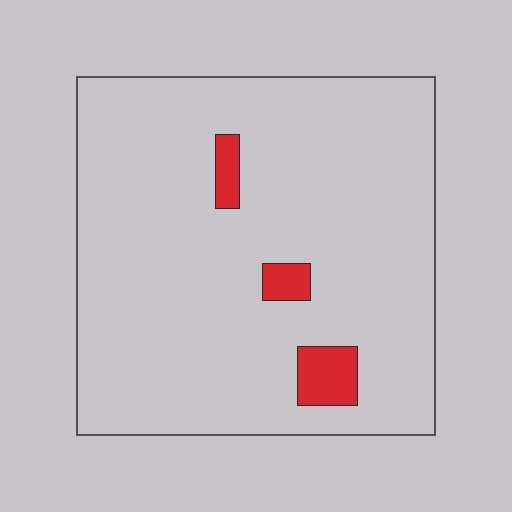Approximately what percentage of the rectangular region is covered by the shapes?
Approximately 5%.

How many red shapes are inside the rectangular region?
3.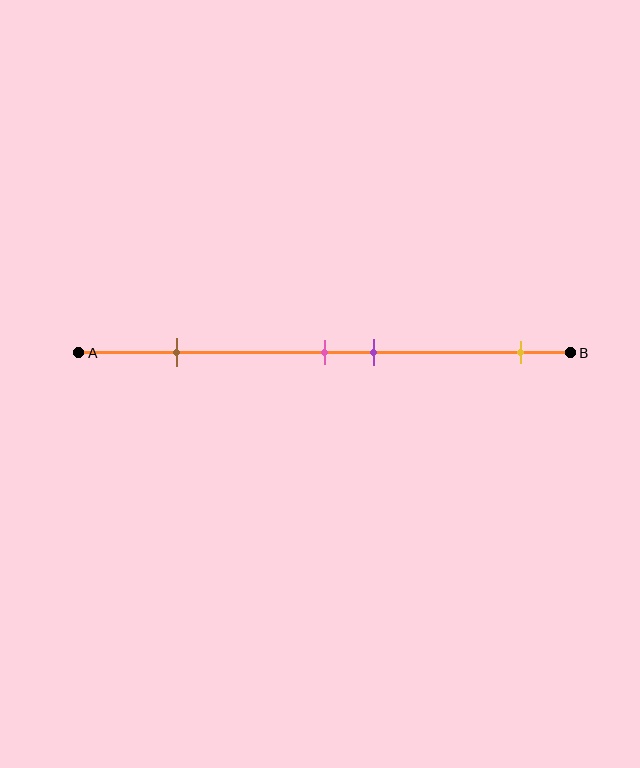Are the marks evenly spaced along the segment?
No, the marks are not evenly spaced.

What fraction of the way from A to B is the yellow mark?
The yellow mark is approximately 90% (0.9) of the way from A to B.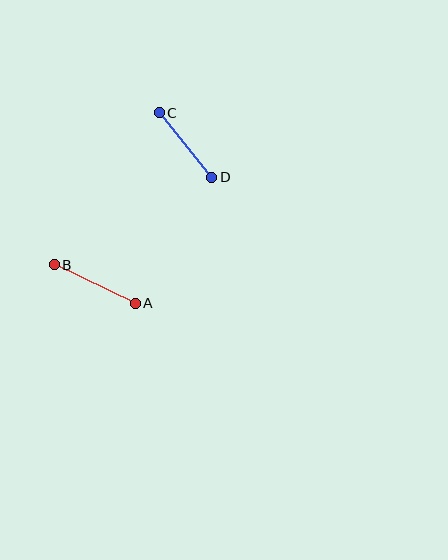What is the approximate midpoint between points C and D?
The midpoint is at approximately (186, 145) pixels.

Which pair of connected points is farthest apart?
Points A and B are farthest apart.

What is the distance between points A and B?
The distance is approximately 90 pixels.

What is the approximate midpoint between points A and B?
The midpoint is at approximately (95, 284) pixels.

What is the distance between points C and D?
The distance is approximately 83 pixels.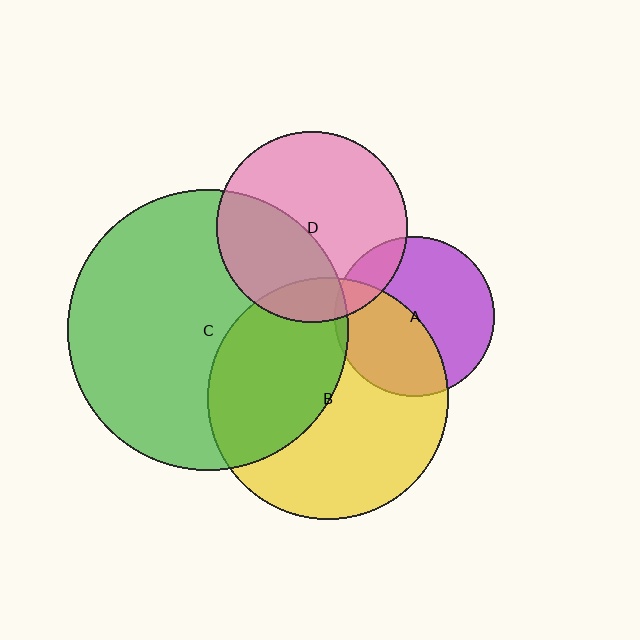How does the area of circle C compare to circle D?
Approximately 2.2 times.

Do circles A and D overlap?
Yes.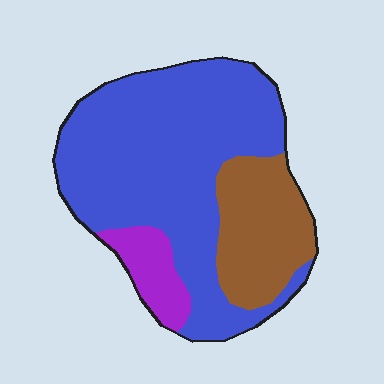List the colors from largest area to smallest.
From largest to smallest: blue, brown, purple.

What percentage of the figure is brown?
Brown takes up about one quarter (1/4) of the figure.